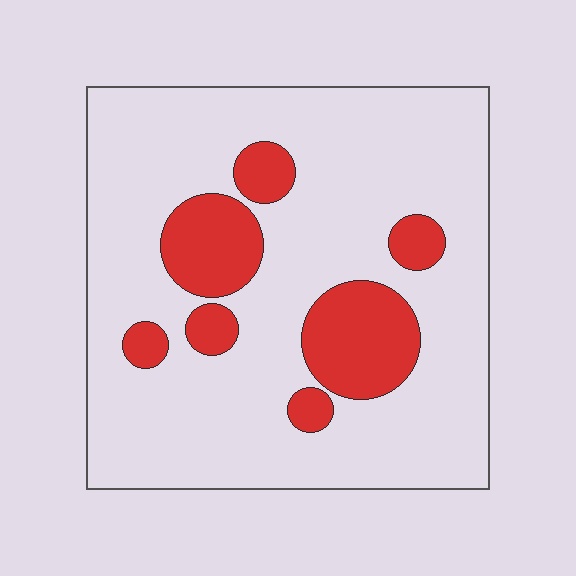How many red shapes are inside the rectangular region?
7.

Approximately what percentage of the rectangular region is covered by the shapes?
Approximately 20%.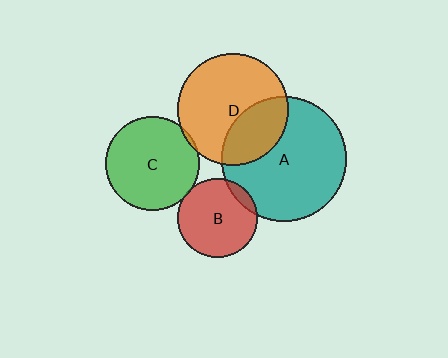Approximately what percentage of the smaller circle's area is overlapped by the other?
Approximately 5%.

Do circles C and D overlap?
Yes.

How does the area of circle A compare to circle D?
Approximately 1.3 times.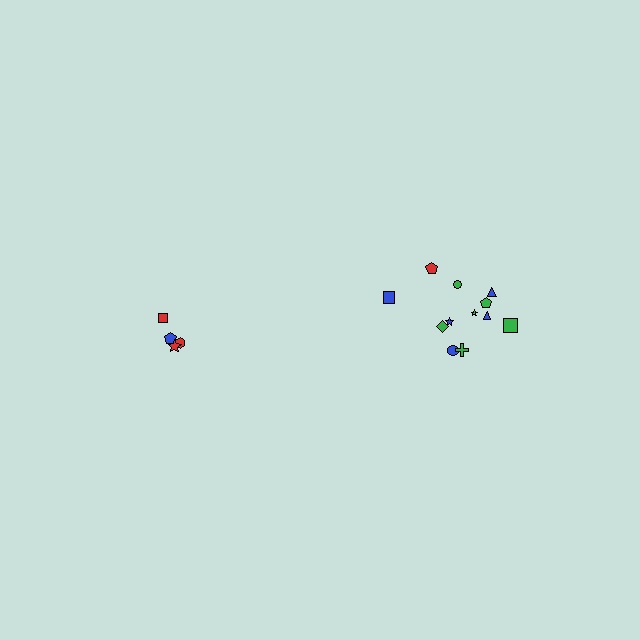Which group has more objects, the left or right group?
The right group.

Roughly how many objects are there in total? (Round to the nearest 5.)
Roughly 15 objects in total.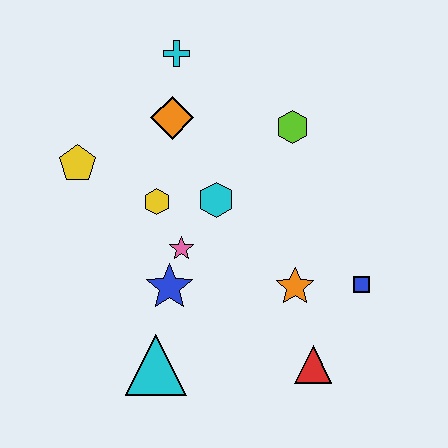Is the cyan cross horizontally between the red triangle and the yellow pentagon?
Yes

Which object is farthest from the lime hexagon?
The cyan triangle is farthest from the lime hexagon.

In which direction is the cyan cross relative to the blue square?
The cyan cross is above the blue square.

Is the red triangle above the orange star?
No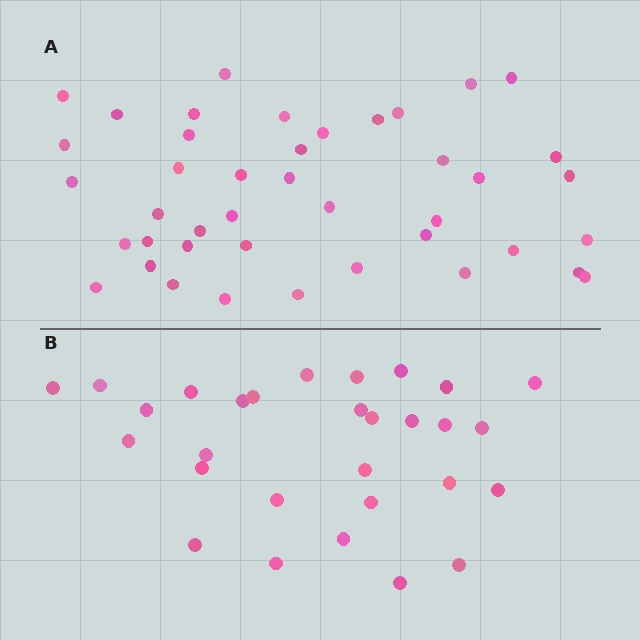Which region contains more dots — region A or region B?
Region A (the top region) has more dots.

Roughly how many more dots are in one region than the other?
Region A has approximately 15 more dots than region B.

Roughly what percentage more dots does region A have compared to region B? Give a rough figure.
About 45% more.